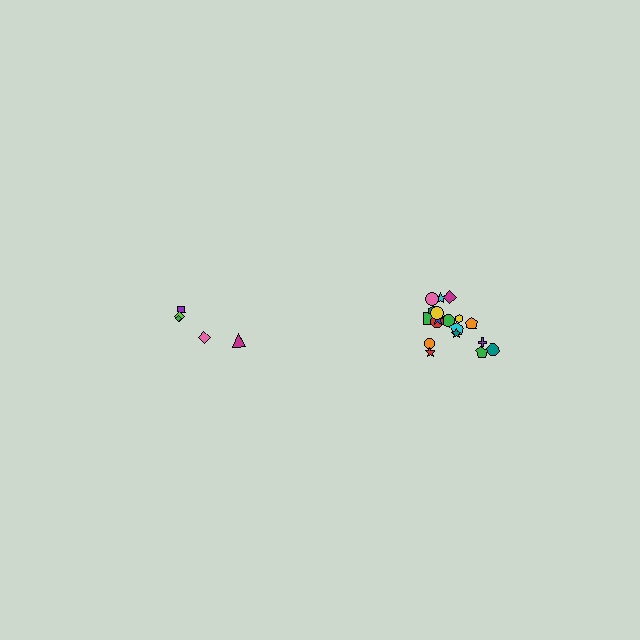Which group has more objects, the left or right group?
The right group.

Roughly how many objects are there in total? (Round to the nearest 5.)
Roughly 25 objects in total.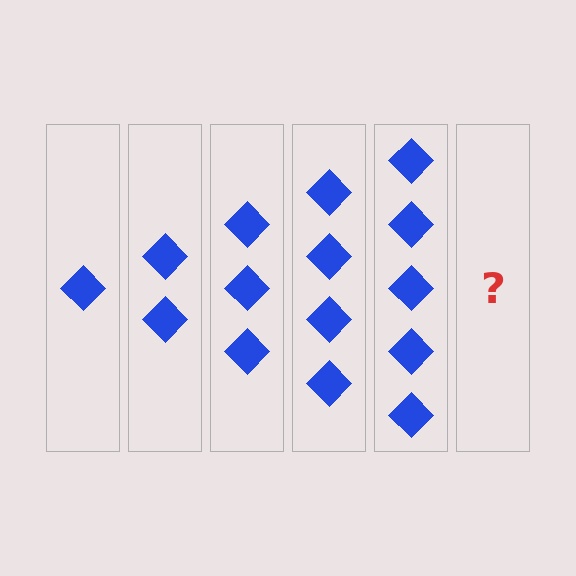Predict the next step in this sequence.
The next step is 6 diamonds.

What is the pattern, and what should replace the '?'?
The pattern is that each step adds one more diamond. The '?' should be 6 diamonds.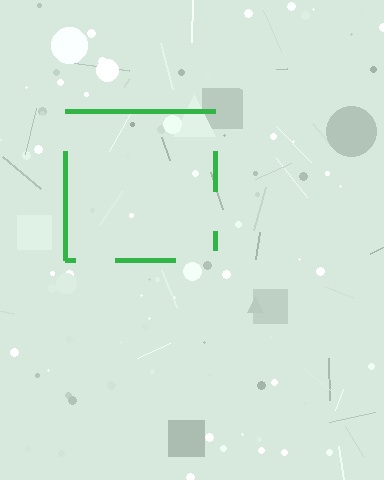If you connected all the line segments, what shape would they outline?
They would outline a square.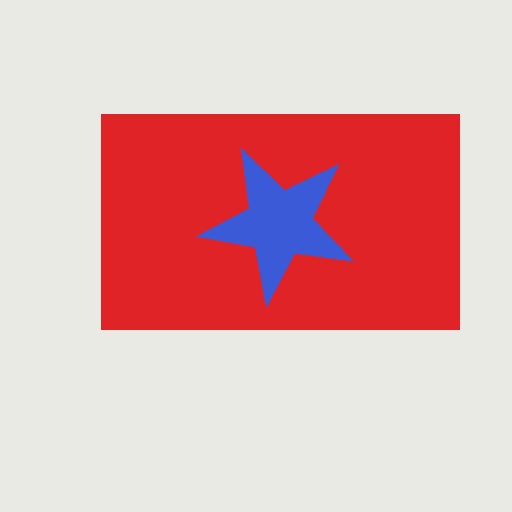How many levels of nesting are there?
2.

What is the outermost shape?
The red rectangle.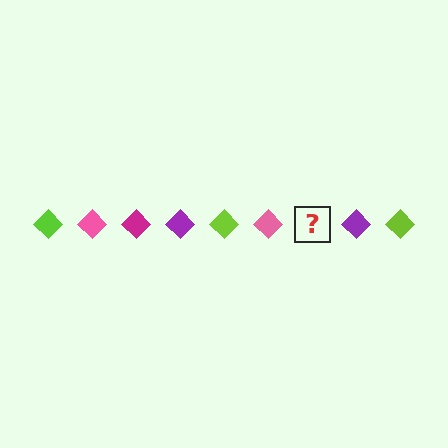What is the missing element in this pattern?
The missing element is a magenta diamond.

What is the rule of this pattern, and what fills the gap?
The rule is that the pattern cycles through lime, pink, magenta, purple diamonds. The gap should be filled with a magenta diamond.